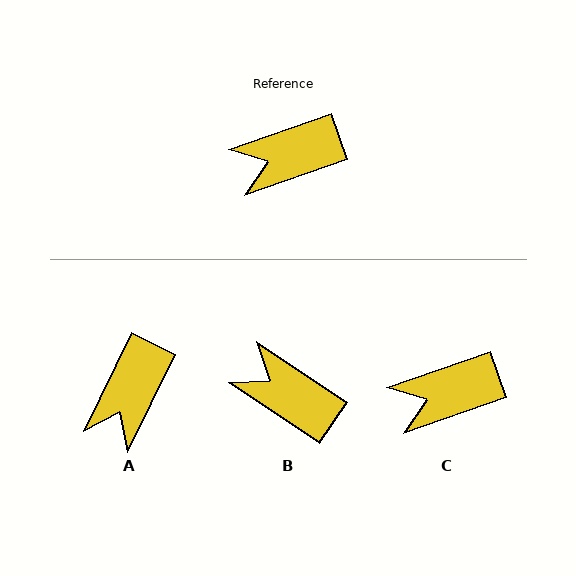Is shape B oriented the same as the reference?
No, it is off by about 53 degrees.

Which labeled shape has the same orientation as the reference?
C.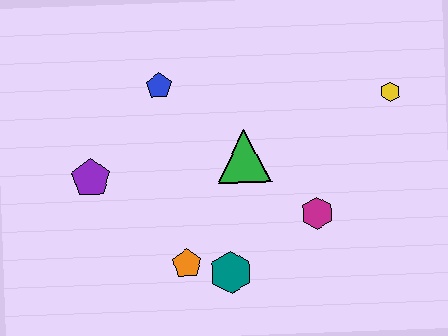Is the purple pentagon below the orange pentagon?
No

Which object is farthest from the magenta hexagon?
The purple pentagon is farthest from the magenta hexagon.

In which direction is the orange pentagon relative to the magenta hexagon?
The orange pentagon is to the left of the magenta hexagon.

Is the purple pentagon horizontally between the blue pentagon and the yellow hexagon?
No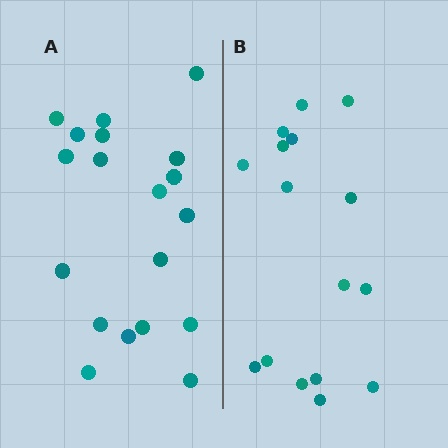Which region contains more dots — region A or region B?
Region A (the left region) has more dots.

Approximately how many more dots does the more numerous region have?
Region A has just a few more — roughly 2 or 3 more dots than region B.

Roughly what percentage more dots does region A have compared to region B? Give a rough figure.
About 20% more.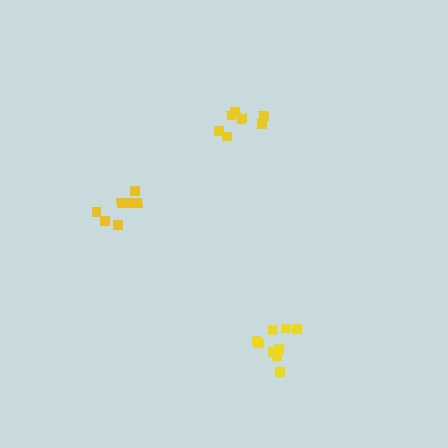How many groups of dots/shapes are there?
There are 3 groups.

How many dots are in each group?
Group 1: 7 dots, Group 2: 9 dots, Group 3: 7 dots (23 total).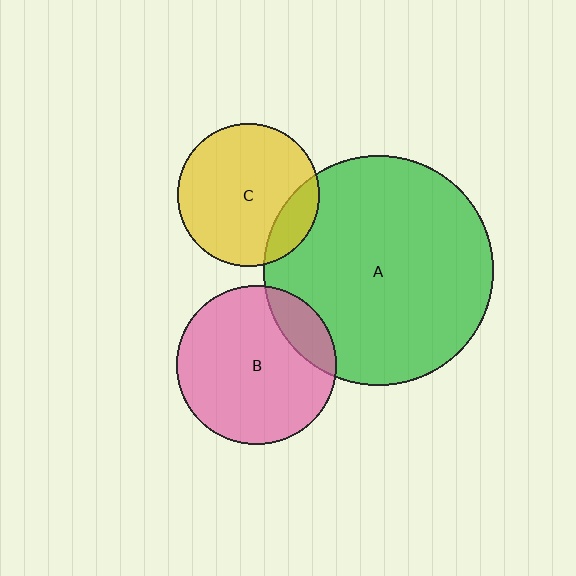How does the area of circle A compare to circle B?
Approximately 2.1 times.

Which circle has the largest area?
Circle A (green).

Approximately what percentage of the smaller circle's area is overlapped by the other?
Approximately 15%.